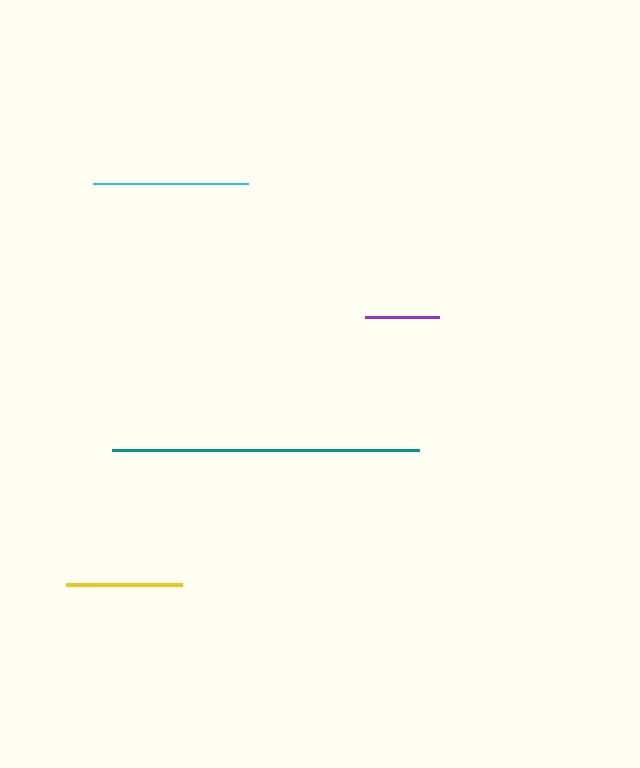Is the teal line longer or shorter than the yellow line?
The teal line is longer than the yellow line.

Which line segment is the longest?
The teal line is the longest at approximately 306 pixels.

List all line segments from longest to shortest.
From longest to shortest: teal, cyan, yellow, purple.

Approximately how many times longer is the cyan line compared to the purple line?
The cyan line is approximately 2.1 times the length of the purple line.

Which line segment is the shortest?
The purple line is the shortest at approximately 74 pixels.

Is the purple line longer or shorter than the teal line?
The teal line is longer than the purple line.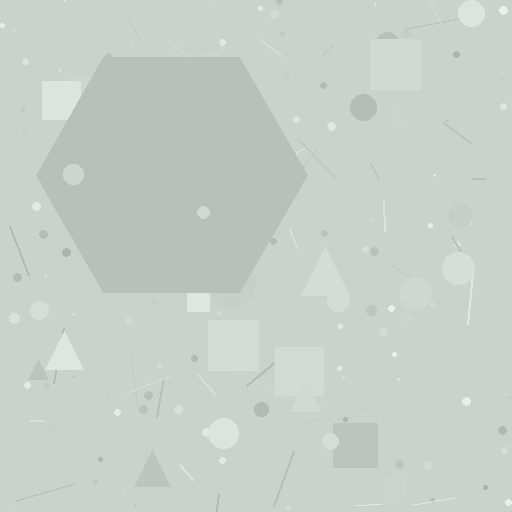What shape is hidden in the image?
A hexagon is hidden in the image.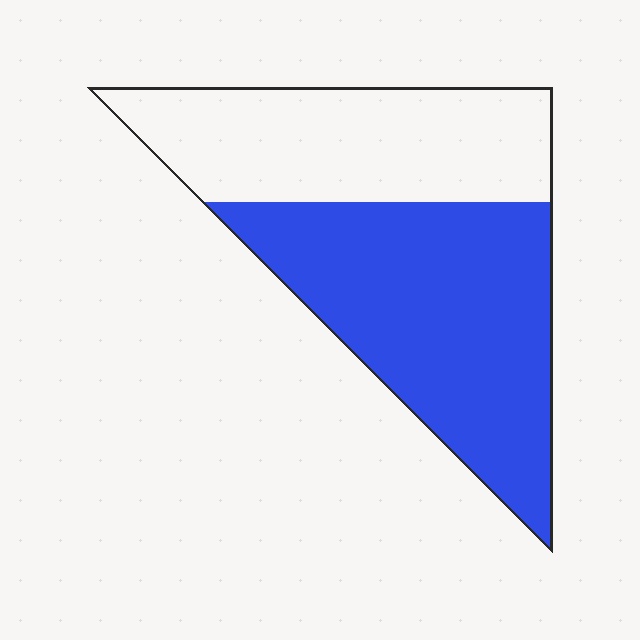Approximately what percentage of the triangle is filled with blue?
Approximately 55%.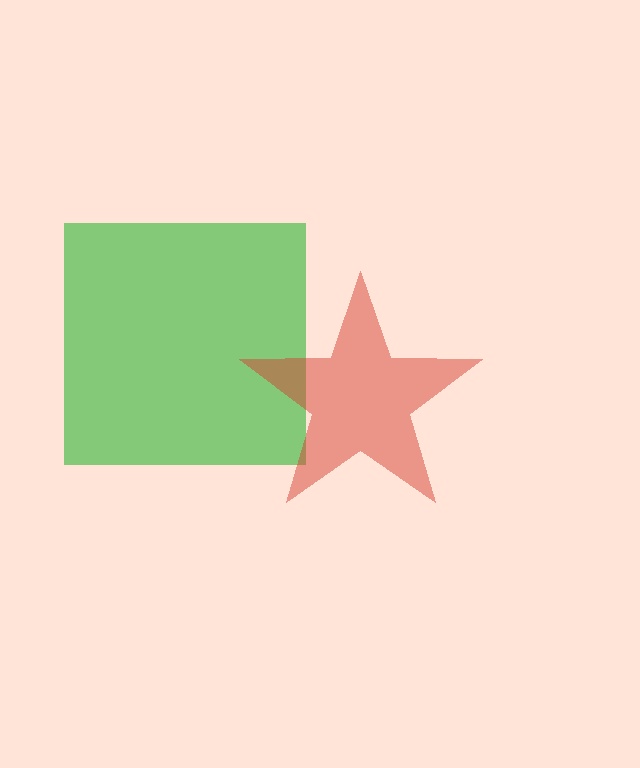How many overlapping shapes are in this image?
There are 2 overlapping shapes in the image.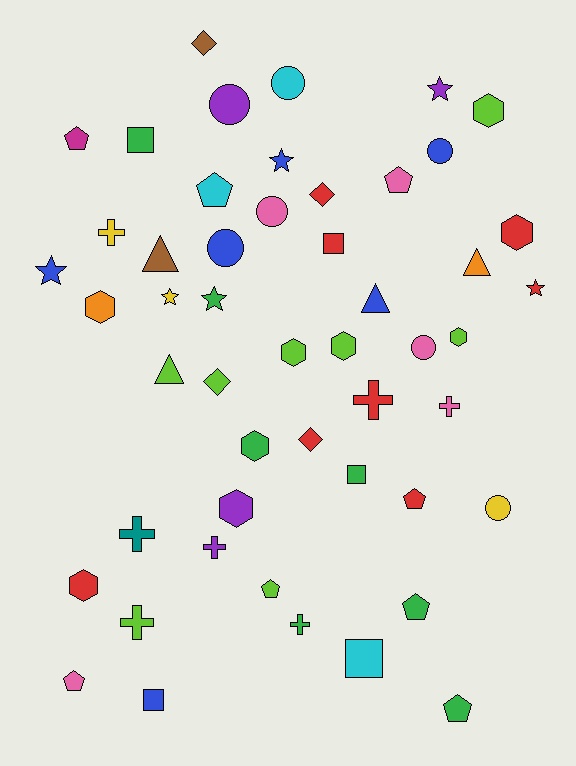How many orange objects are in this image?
There are 2 orange objects.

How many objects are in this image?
There are 50 objects.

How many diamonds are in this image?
There are 4 diamonds.